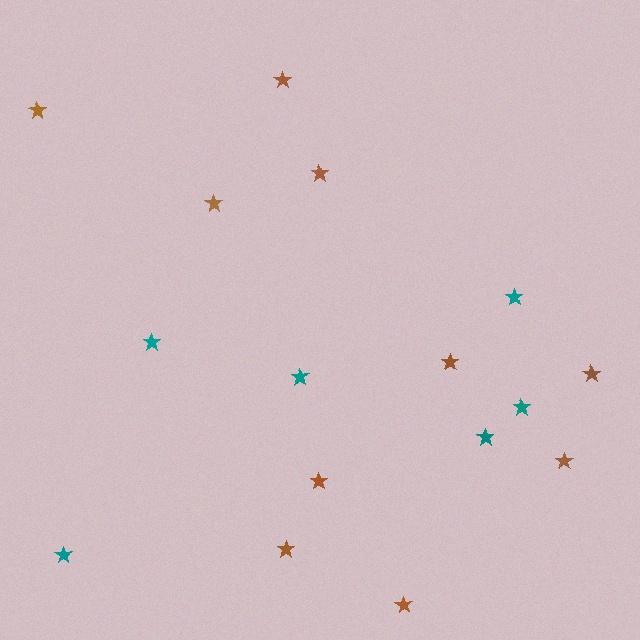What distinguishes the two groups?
There are 2 groups: one group of brown stars (10) and one group of teal stars (6).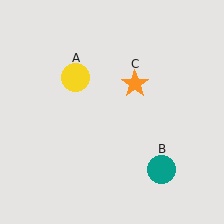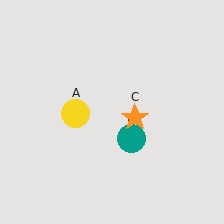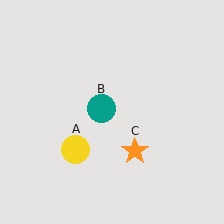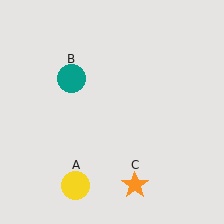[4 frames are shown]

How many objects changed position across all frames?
3 objects changed position: yellow circle (object A), teal circle (object B), orange star (object C).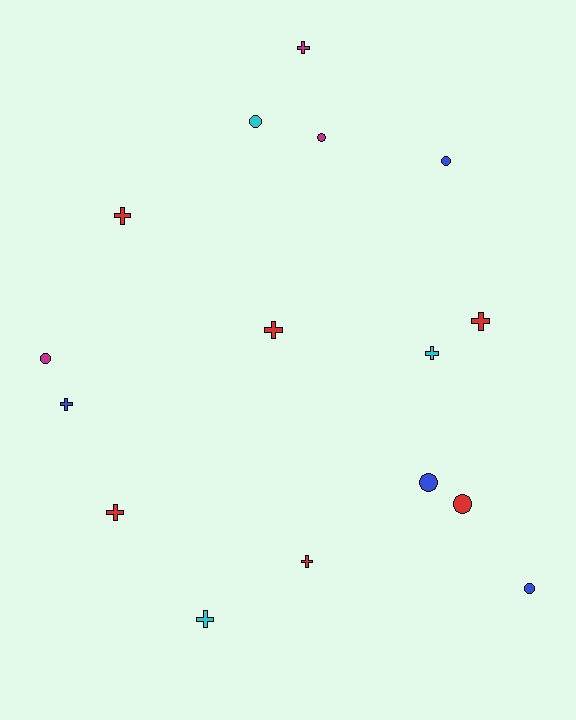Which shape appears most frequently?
Cross, with 9 objects.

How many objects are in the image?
There are 16 objects.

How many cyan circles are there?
There is 1 cyan circle.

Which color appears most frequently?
Red, with 6 objects.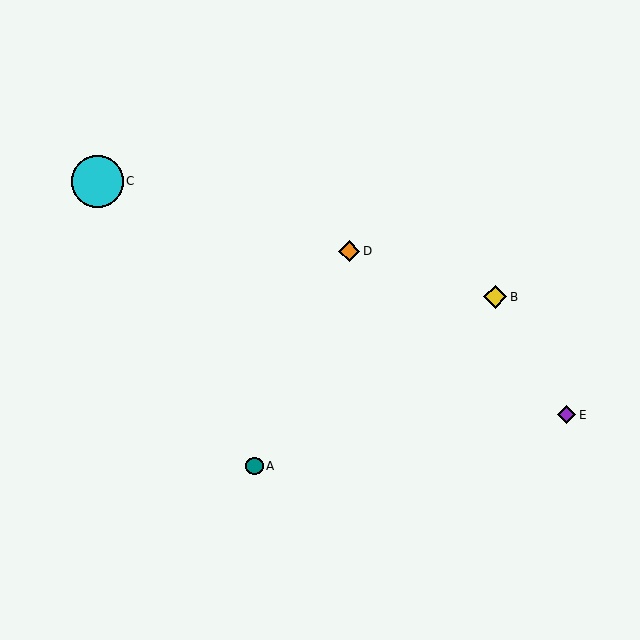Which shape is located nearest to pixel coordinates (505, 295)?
The yellow diamond (labeled B) at (495, 297) is nearest to that location.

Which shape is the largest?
The cyan circle (labeled C) is the largest.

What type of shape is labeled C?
Shape C is a cyan circle.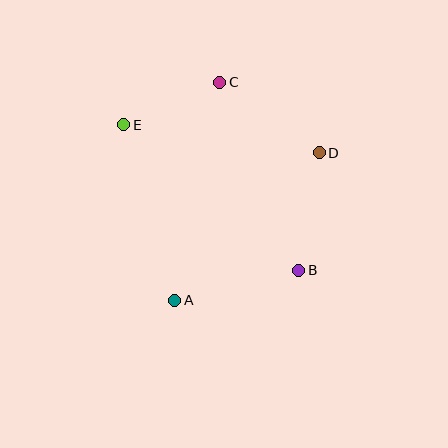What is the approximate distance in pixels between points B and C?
The distance between B and C is approximately 204 pixels.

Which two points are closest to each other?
Points C and E are closest to each other.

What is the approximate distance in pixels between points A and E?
The distance between A and E is approximately 183 pixels.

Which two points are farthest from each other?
Points B and E are farthest from each other.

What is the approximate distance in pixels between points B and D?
The distance between B and D is approximately 119 pixels.